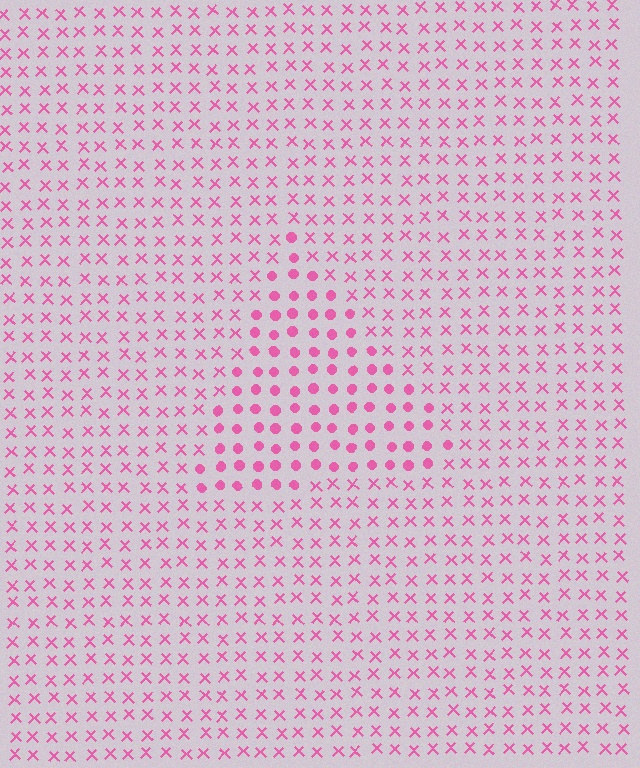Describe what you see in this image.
The image is filled with small pink elements arranged in a uniform grid. A triangle-shaped region contains circles, while the surrounding area contains X marks. The boundary is defined purely by the change in element shape.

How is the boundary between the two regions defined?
The boundary is defined by a change in element shape: circles inside vs. X marks outside. All elements share the same color and spacing.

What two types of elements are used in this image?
The image uses circles inside the triangle region and X marks outside it.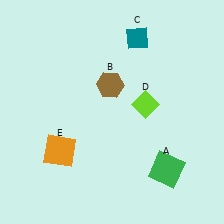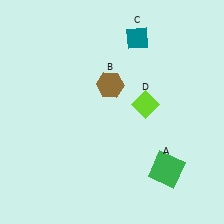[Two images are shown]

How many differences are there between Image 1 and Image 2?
There is 1 difference between the two images.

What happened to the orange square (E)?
The orange square (E) was removed in Image 2. It was in the bottom-left area of Image 1.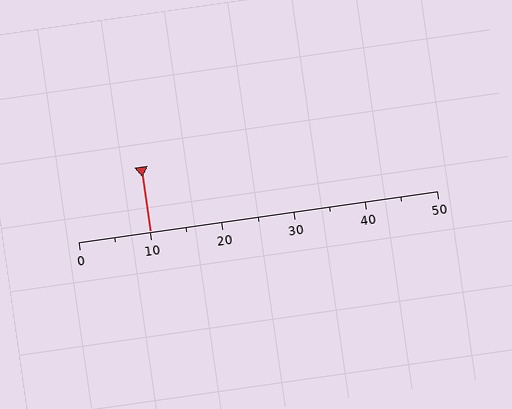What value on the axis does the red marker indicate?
The marker indicates approximately 10.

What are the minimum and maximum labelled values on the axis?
The axis runs from 0 to 50.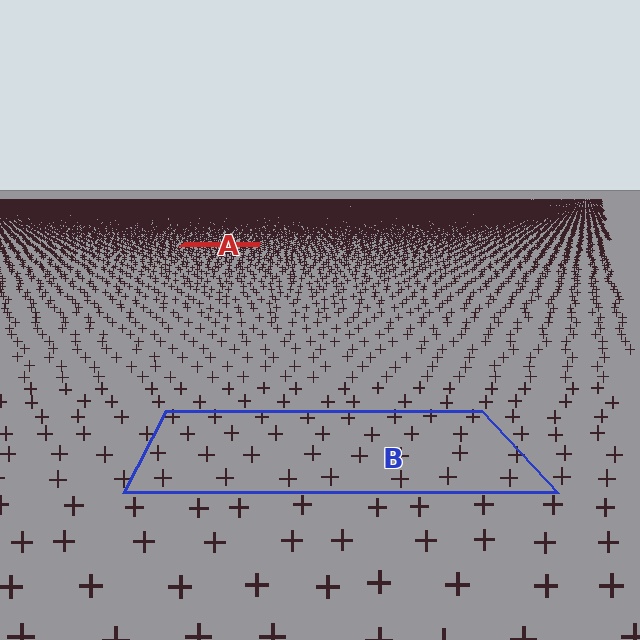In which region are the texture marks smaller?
The texture marks are smaller in region A, because it is farther away.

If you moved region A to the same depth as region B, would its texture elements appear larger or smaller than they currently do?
They would appear larger. At a closer depth, the same texture elements are projected at a bigger on-screen size.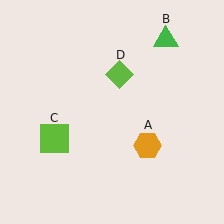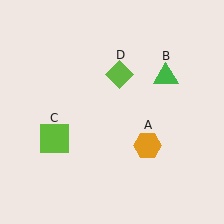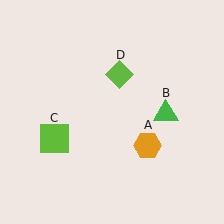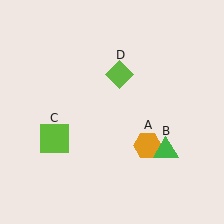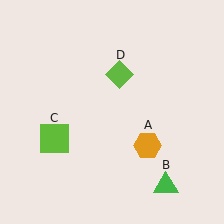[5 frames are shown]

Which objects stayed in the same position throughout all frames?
Orange hexagon (object A) and lime square (object C) and lime diamond (object D) remained stationary.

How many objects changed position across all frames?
1 object changed position: green triangle (object B).